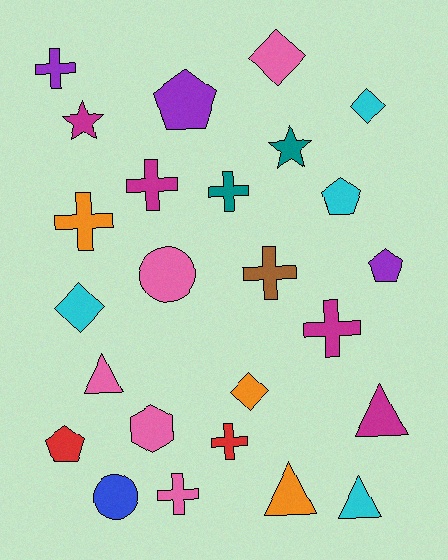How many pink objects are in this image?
There are 5 pink objects.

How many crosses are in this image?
There are 8 crosses.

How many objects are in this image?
There are 25 objects.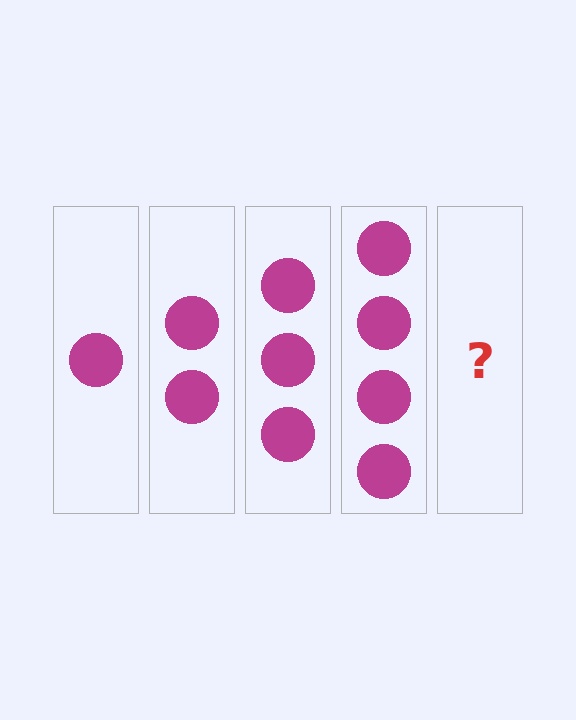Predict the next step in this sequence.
The next step is 5 circles.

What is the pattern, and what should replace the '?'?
The pattern is that each step adds one more circle. The '?' should be 5 circles.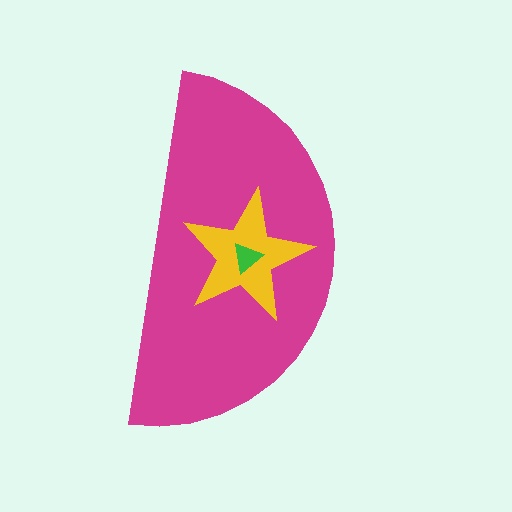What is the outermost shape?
The magenta semicircle.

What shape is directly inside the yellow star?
The green triangle.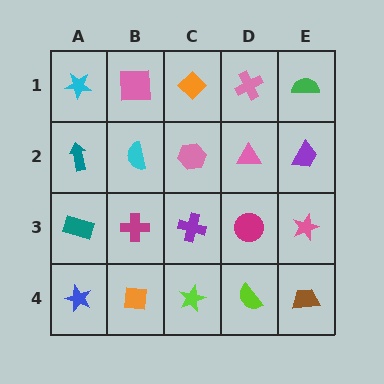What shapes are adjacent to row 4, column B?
A magenta cross (row 3, column B), a blue star (row 4, column A), a lime star (row 4, column C).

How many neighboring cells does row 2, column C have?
4.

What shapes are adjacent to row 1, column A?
A teal arrow (row 2, column A), a pink square (row 1, column B).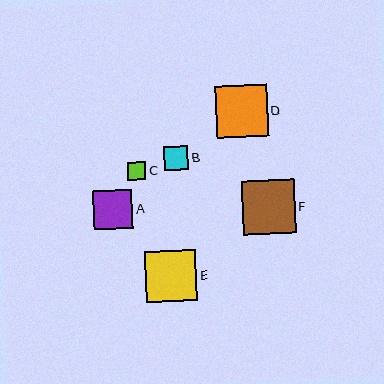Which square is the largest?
Square F is the largest with a size of approximately 53 pixels.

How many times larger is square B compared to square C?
Square B is approximately 1.4 times the size of square C.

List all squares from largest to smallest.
From largest to smallest: F, D, E, A, B, C.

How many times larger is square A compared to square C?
Square A is approximately 2.2 times the size of square C.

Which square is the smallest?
Square C is the smallest with a size of approximately 18 pixels.